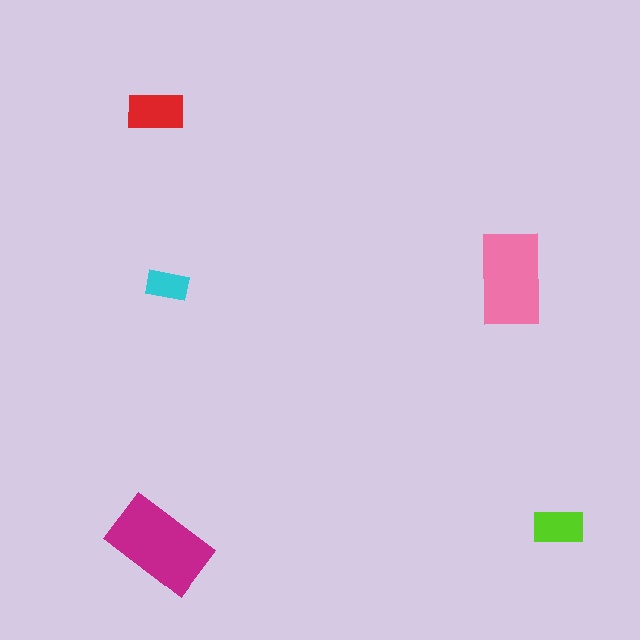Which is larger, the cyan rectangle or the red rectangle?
The red one.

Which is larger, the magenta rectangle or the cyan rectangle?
The magenta one.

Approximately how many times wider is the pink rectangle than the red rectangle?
About 1.5 times wider.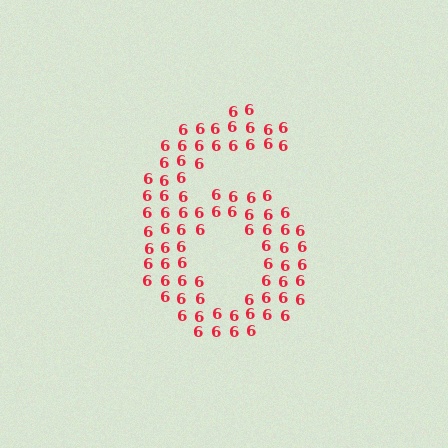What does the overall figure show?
The overall figure shows the digit 6.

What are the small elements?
The small elements are digit 6's.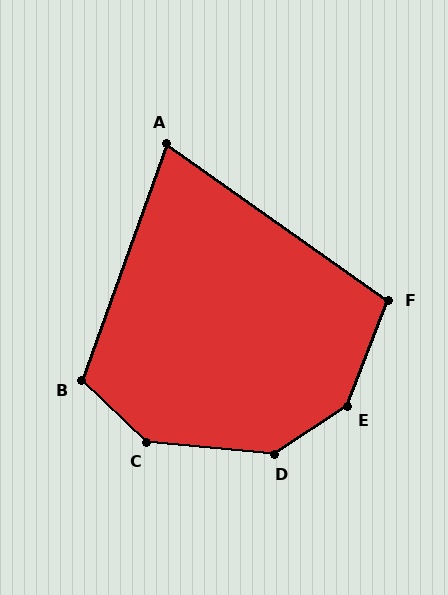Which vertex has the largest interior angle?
E, at approximately 144 degrees.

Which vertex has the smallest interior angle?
A, at approximately 74 degrees.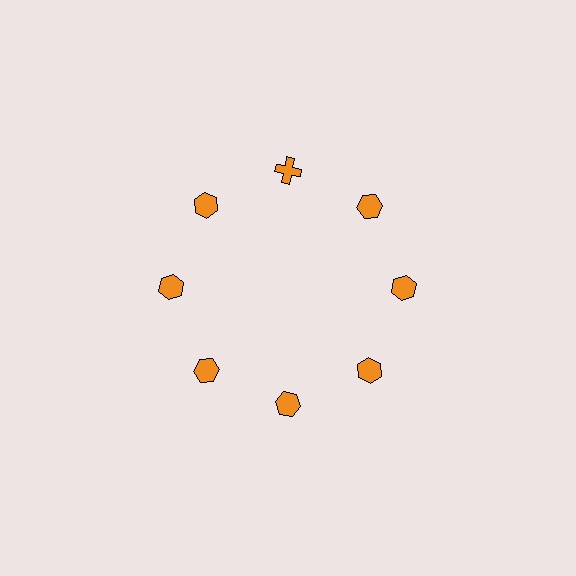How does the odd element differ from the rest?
It has a different shape: cross instead of hexagon.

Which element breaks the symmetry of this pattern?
The orange cross at roughly the 12 o'clock position breaks the symmetry. All other shapes are orange hexagons.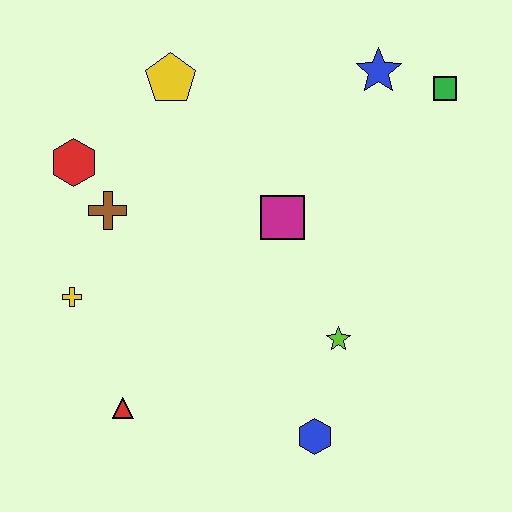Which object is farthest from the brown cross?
The green square is farthest from the brown cross.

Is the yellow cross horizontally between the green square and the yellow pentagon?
No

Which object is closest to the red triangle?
The yellow cross is closest to the red triangle.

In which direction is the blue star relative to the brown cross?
The blue star is to the right of the brown cross.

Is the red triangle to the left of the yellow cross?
No